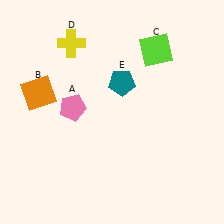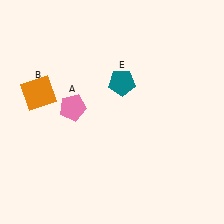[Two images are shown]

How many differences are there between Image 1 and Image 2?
There are 2 differences between the two images.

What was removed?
The yellow cross (D), the lime square (C) were removed in Image 2.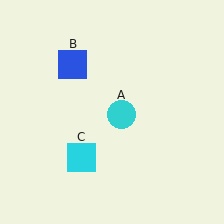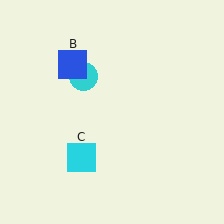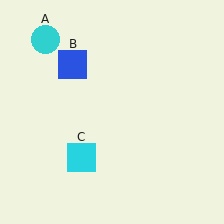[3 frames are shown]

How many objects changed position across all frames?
1 object changed position: cyan circle (object A).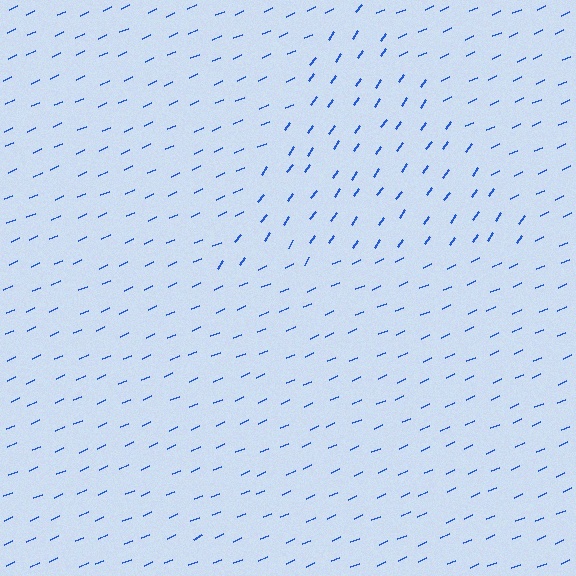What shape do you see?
I see a triangle.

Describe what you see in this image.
The image is filled with small blue line segments. A triangle region in the image has lines oriented differently from the surrounding lines, creating a visible texture boundary.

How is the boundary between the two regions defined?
The boundary is defined purely by a change in line orientation (approximately 31 degrees difference). All lines are the same color and thickness.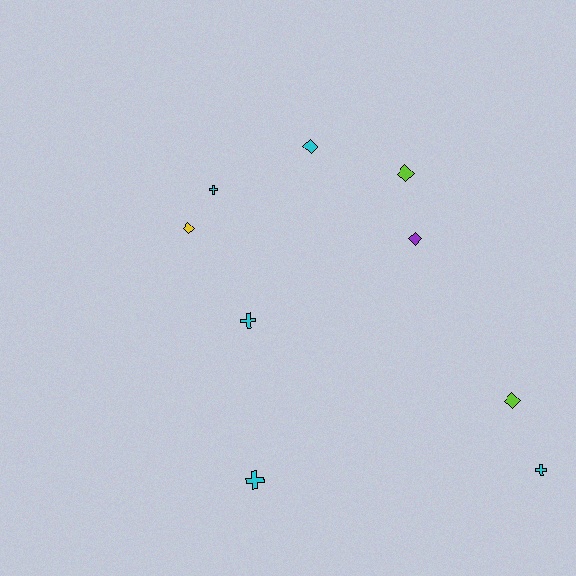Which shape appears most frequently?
Diamond, with 5 objects.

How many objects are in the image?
There are 9 objects.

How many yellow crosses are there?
There are no yellow crosses.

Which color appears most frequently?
Cyan, with 5 objects.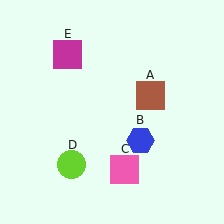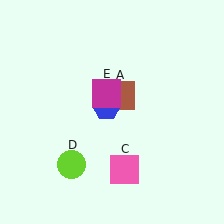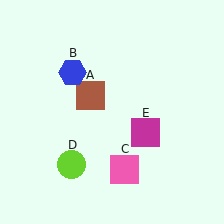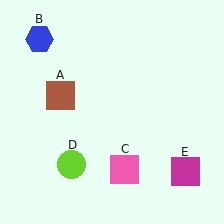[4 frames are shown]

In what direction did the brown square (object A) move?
The brown square (object A) moved left.